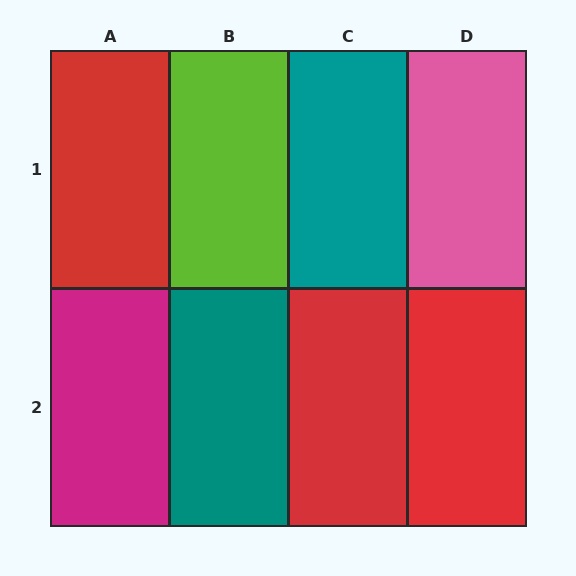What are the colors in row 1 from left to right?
Red, lime, teal, pink.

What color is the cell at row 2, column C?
Red.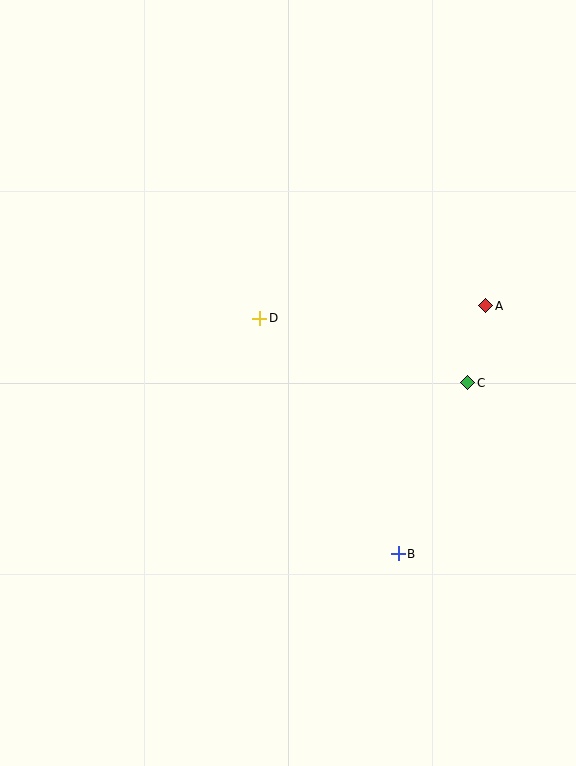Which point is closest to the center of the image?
Point D at (260, 318) is closest to the center.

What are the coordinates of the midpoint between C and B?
The midpoint between C and B is at (433, 468).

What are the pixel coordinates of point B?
Point B is at (398, 554).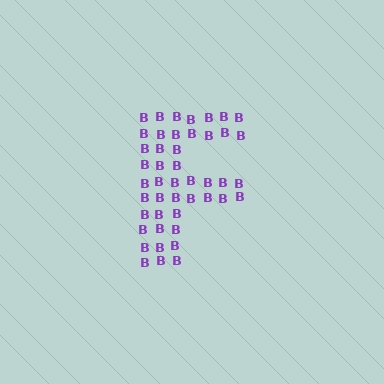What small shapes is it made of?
It is made of small letter B's.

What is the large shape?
The large shape is the letter F.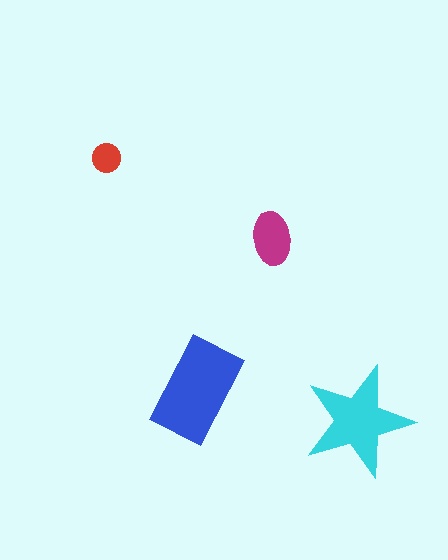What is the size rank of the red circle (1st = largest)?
4th.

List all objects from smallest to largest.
The red circle, the magenta ellipse, the cyan star, the blue rectangle.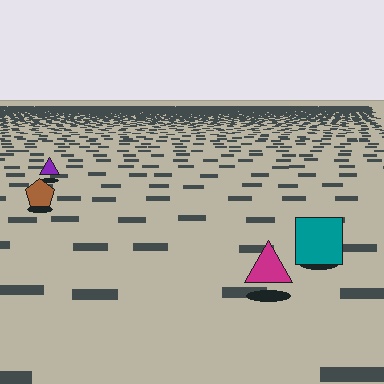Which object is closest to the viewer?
The magenta triangle is closest. The texture marks near it are larger and more spread out.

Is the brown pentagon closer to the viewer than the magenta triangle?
No. The magenta triangle is closer — you can tell from the texture gradient: the ground texture is coarser near it.